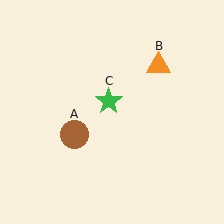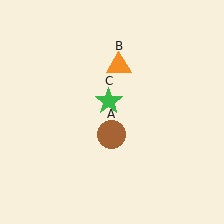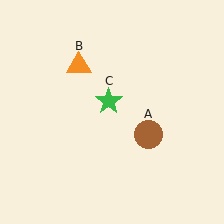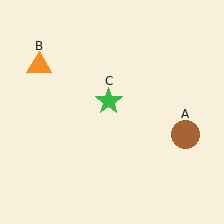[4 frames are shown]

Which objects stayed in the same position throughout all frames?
Green star (object C) remained stationary.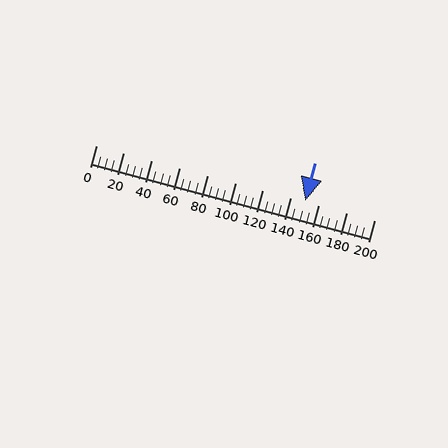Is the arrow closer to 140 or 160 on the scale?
The arrow is closer to 160.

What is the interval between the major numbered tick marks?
The major tick marks are spaced 20 units apart.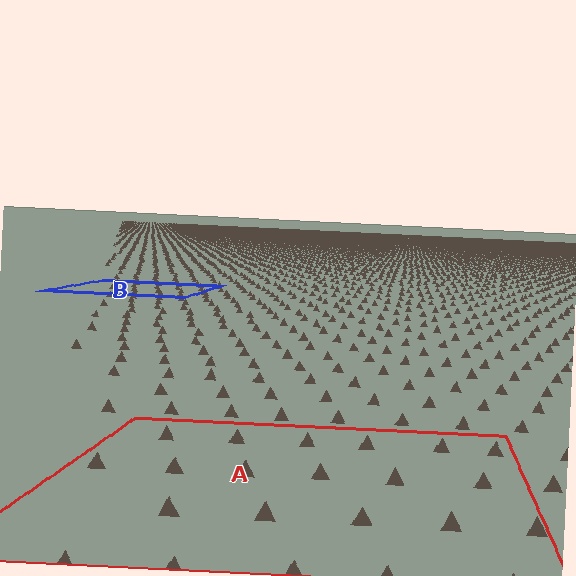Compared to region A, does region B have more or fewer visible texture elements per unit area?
Region B has more texture elements per unit area — they are packed more densely because it is farther away.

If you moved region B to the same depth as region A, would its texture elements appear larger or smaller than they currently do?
They would appear larger. At a closer depth, the same texture elements are projected at a bigger on-screen size.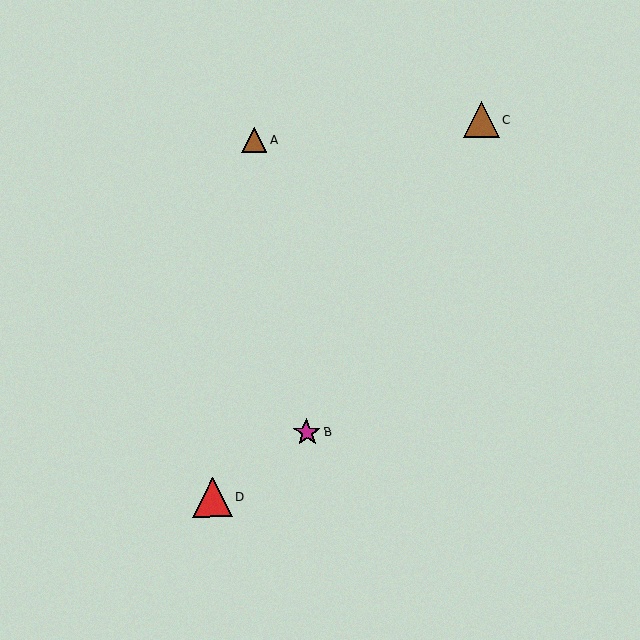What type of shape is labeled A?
Shape A is a brown triangle.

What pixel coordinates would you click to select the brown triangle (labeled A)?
Click at (255, 140) to select the brown triangle A.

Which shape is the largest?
The red triangle (labeled D) is the largest.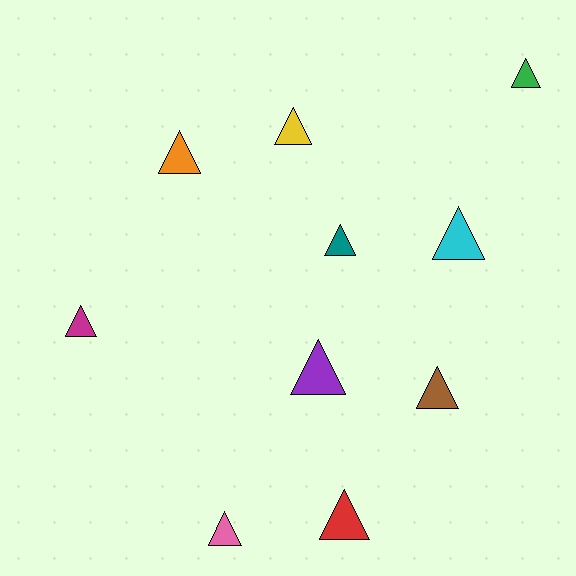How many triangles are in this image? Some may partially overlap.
There are 10 triangles.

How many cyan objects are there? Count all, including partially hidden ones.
There is 1 cyan object.